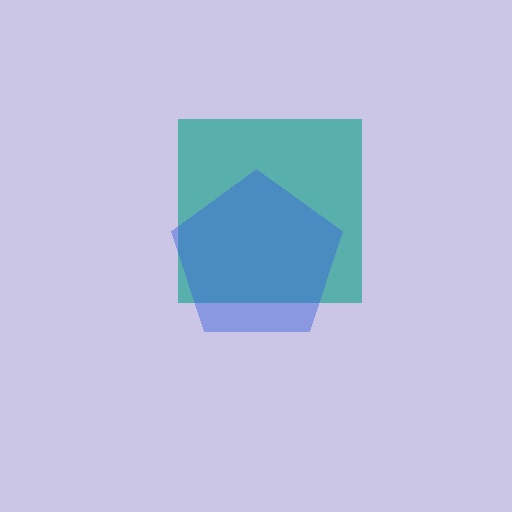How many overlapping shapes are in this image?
There are 2 overlapping shapes in the image.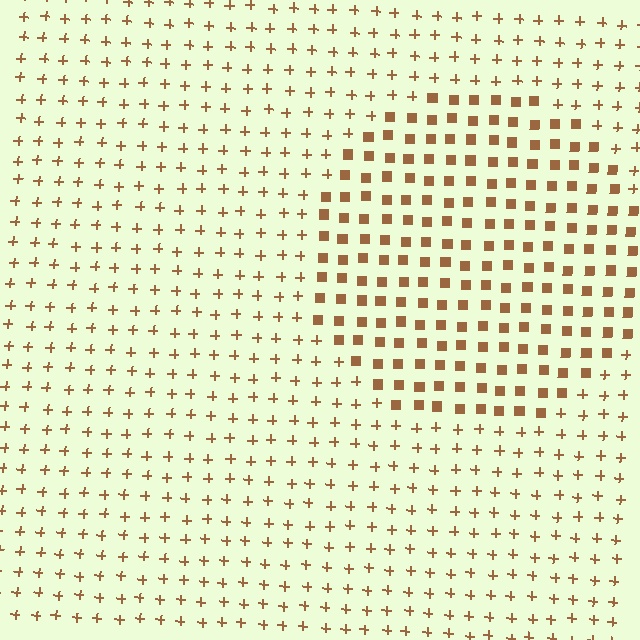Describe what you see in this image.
The image is filled with small brown elements arranged in a uniform grid. A circle-shaped region contains squares, while the surrounding area contains plus signs. The boundary is defined purely by the change in element shape.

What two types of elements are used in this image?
The image uses squares inside the circle region and plus signs outside it.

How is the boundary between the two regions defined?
The boundary is defined by a change in element shape: squares inside vs. plus signs outside. All elements share the same color and spacing.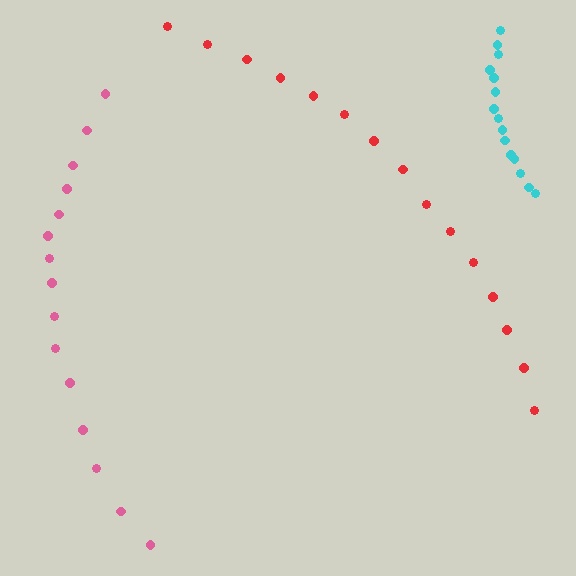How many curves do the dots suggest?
There are 3 distinct paths.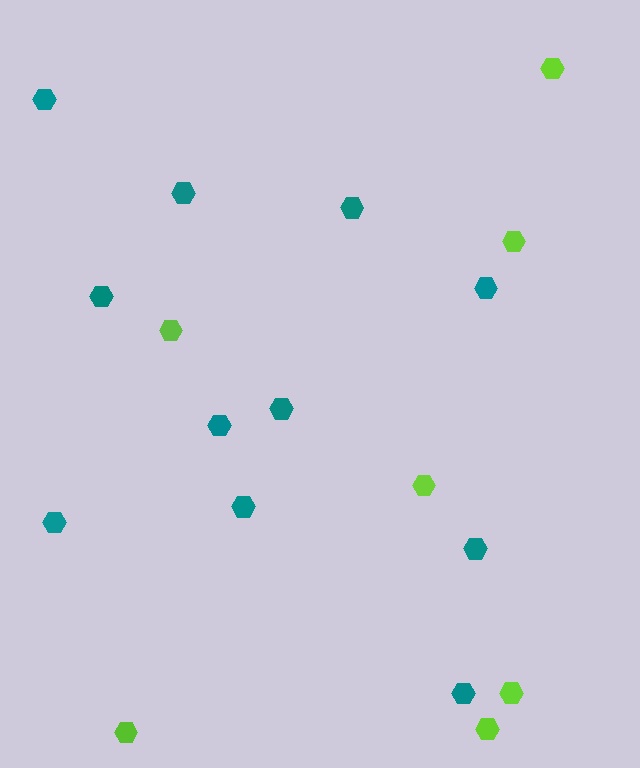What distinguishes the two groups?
There are 2 groups: one group of teal hexagons (11) and one group of lime hexagons (7).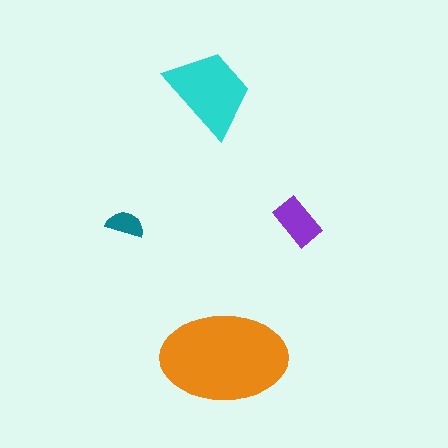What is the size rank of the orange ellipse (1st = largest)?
1st.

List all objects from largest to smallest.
The orange ellipse, the cyan trapezoid, the purple rectangle, the teal semicircle.